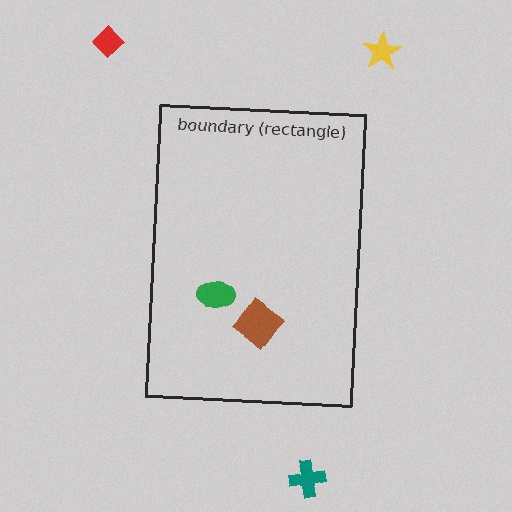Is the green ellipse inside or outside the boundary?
Inside.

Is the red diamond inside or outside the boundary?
Outside.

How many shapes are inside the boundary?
2 inside, 3 outside.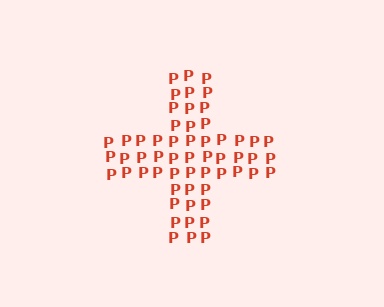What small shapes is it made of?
It is made of small letter P's.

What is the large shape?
The large shape is a cross.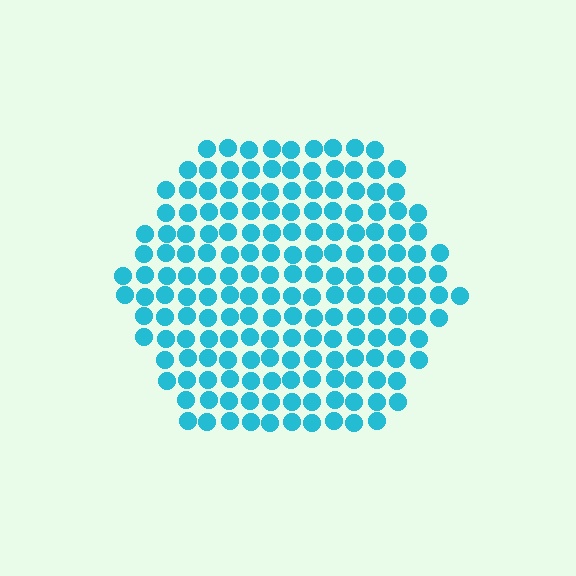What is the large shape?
The large shape is a hexagon.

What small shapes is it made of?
It is made of small circles.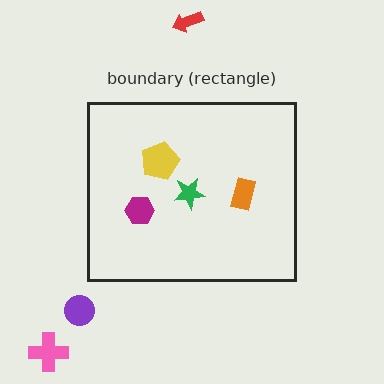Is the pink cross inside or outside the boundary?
Outside.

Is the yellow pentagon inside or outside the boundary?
Inside.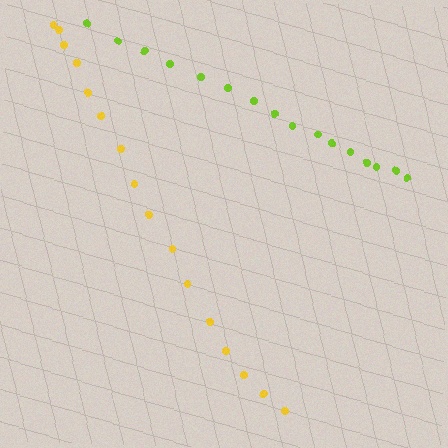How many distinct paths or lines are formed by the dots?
There are 2 distinct paths.